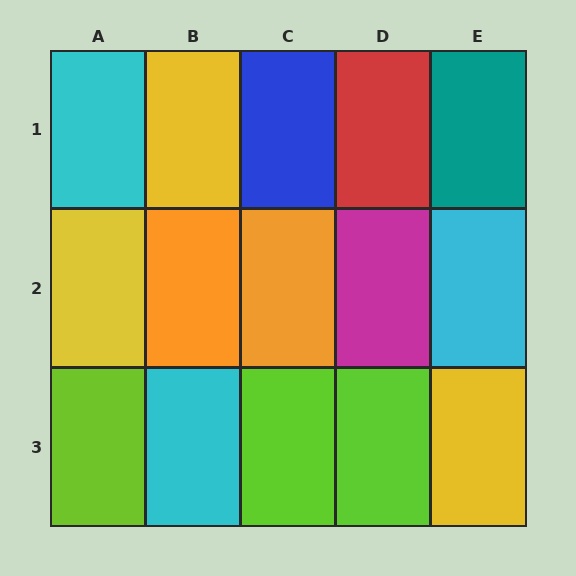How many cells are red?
1 cell is red.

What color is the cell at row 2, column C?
Orange.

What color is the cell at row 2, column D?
Magenta.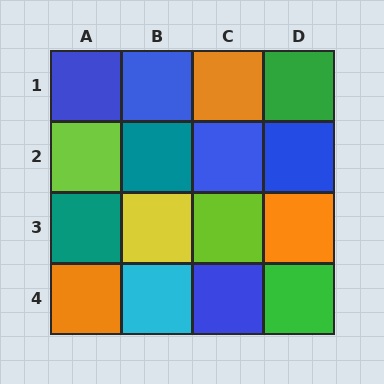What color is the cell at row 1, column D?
Green.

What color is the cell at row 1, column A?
Blue.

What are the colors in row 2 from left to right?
Lime, teal, blue, blue.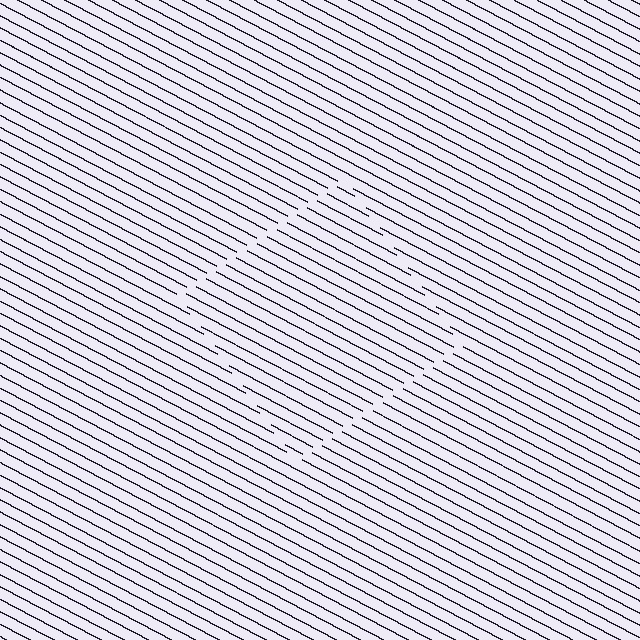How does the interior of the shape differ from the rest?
The interior of the shape contains the same grating, shifted by half a period — the contour is defined by the phase discontinuity where line-ends from the inner and outer gratings abut.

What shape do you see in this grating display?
An illusory square. The interior of the shape contains the same grating, shifted by half a period — the contour is defined by the phase discontinuity where line-ends from the inner and outer gratings abut.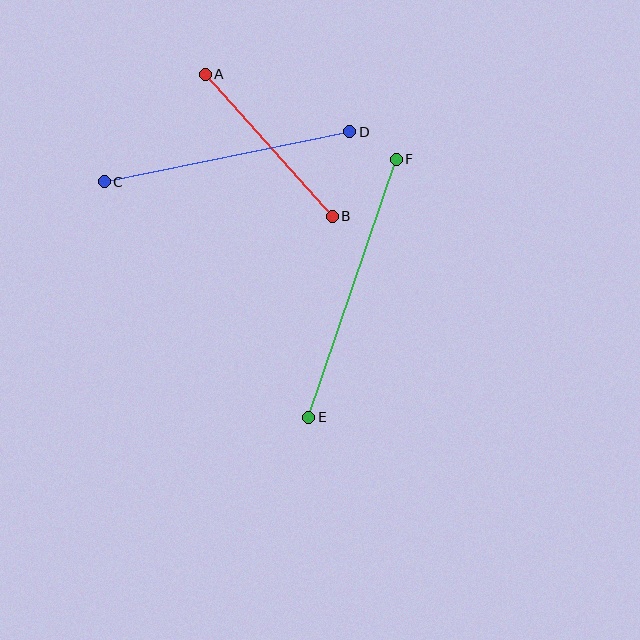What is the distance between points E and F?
The distance is approximately 273 pixels.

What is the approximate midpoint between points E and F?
The midpoint is at approximately (352, 288) pixels.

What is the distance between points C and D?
The distance is approximately 251 pixels.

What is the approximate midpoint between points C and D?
The midpoint is at approximately (227, 157) pixels.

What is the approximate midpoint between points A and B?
The midpoint is at approximately (269, 145) pixels.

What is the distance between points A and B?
The distance is approximately 191 pixels.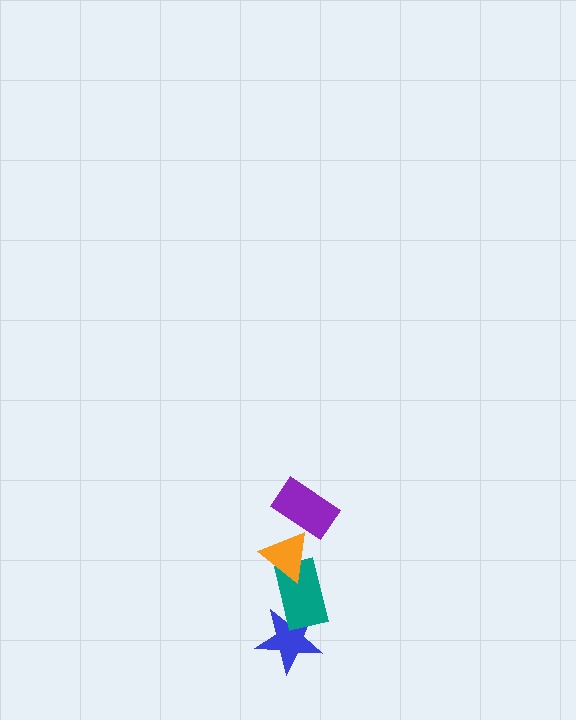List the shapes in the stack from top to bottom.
From top to bottom: the purple rectangle, the orange triangle, the teal rectangle, the blue star.